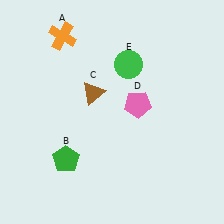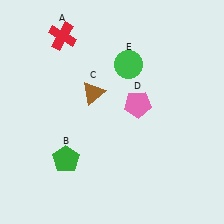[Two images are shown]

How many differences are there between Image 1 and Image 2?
There is 1 difference between the two images.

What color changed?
The cross (A) changed from orange in Image 1 to red in Image 2.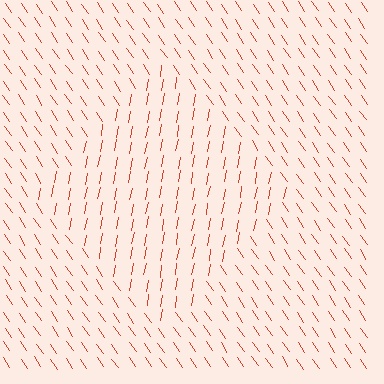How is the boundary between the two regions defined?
The boundary is defined purely by a change in line orientation (approximately 45 degrees difference). All lines are the same color and thickness.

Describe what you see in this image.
The image is filled with small red line segments. A diamond region in the image has lines oriented differently from the surrounding lines, creating a visible texture boundary.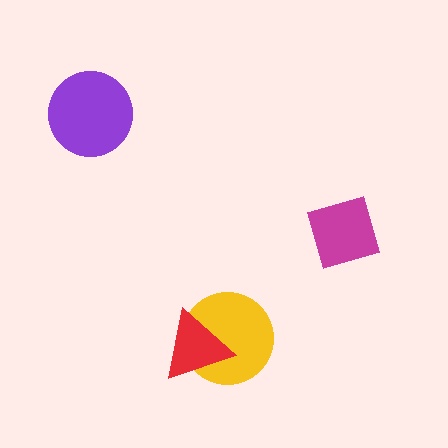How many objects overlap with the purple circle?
0 objects overlap with the purple circle.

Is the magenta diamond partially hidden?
No, no other shape covers it.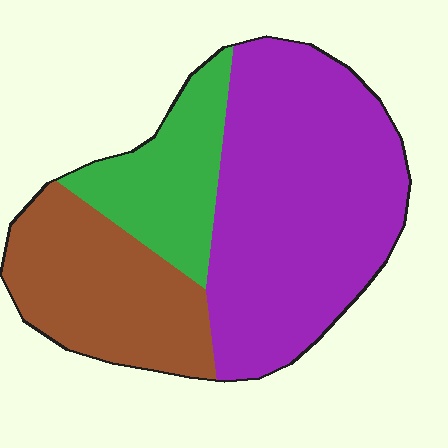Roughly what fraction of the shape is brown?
Brown takes up between a quarter and a half of the shape.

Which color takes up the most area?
Purple, at roughly 55%.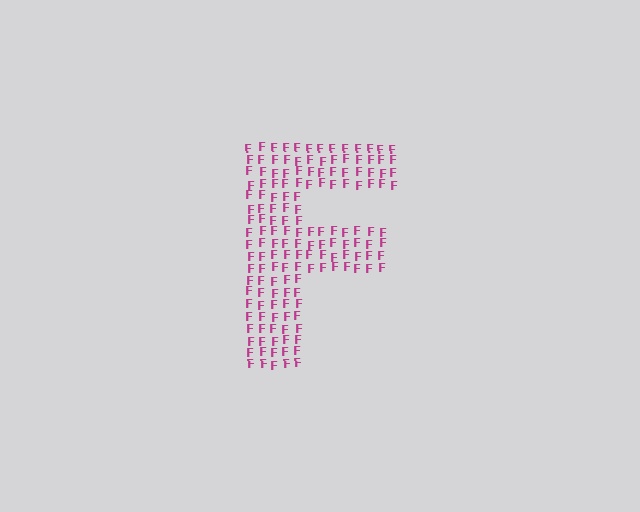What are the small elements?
The small elements are letter F's.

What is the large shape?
The large shape is the letter F.